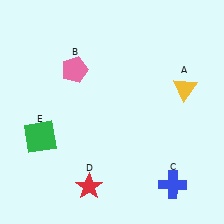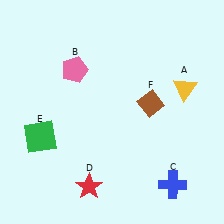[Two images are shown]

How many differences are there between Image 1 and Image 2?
There is 1 difference between the two images.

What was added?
A brown diamond (F) was added in Image 2.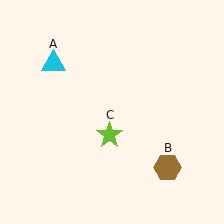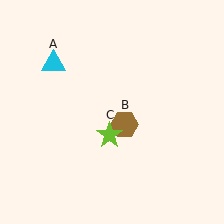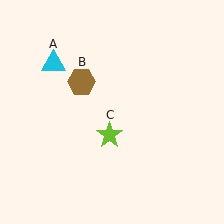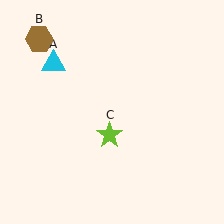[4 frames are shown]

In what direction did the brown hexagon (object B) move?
The brown hexagon (object B) moved up and to the left.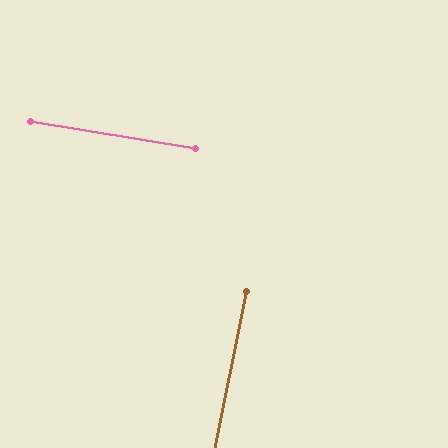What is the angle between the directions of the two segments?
Approximately 88 degrees.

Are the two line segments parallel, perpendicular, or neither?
Perpendicular — they meet at approximately 88°.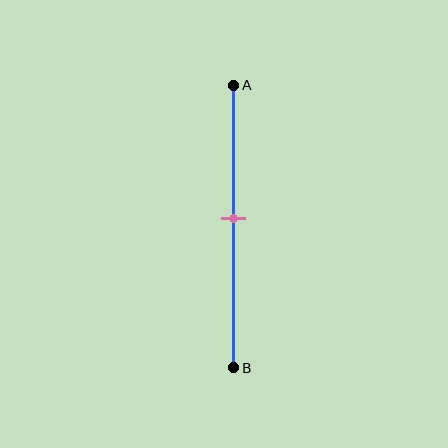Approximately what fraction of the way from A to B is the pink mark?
The pink mark is approximately 45% of the way from A to B.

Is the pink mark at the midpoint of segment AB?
Yes, the mark is approximately at the midpoint.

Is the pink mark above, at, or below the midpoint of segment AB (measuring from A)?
The pink mark is approximately at the midpoint of segment AB.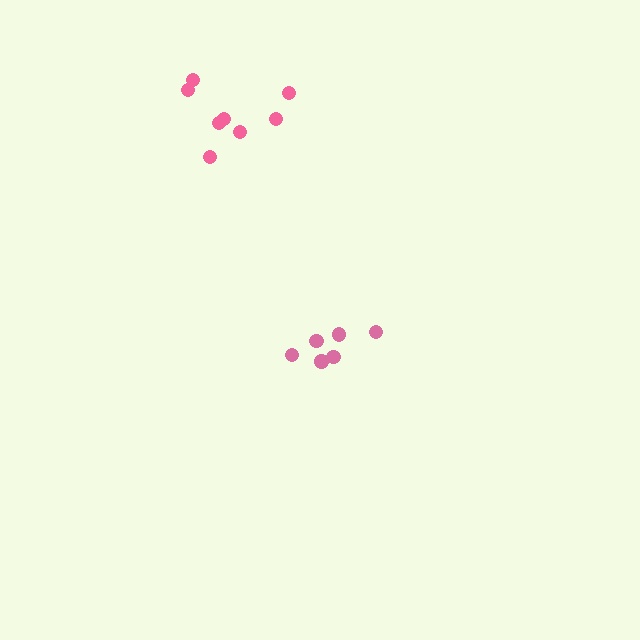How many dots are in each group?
Group 1: 8 dots, Group 2: 6 dots (14 total).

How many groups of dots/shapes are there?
There are 2 groups.